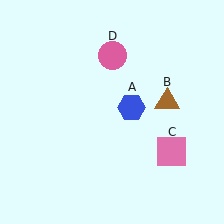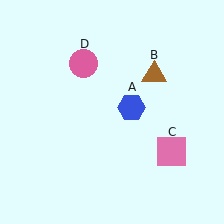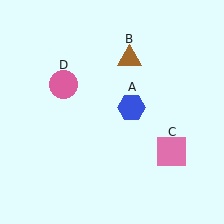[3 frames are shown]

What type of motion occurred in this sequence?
The brown triangle (object B), pink circle (object D) rotated counterclockwise around the center of the scene.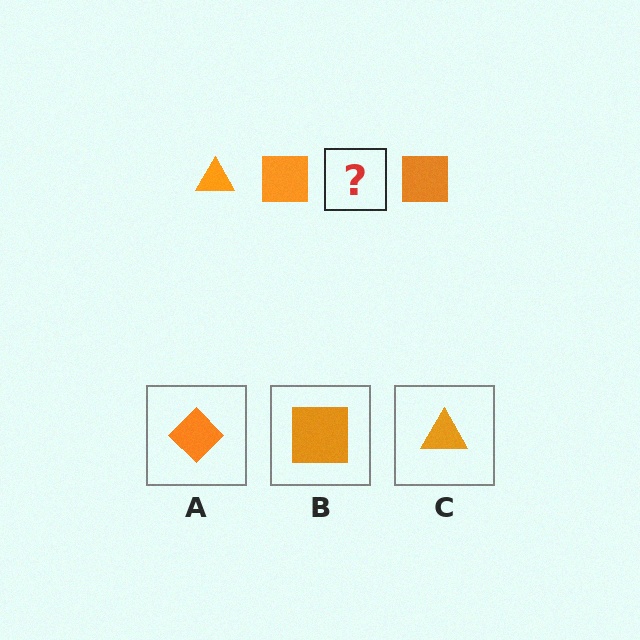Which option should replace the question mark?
Option C.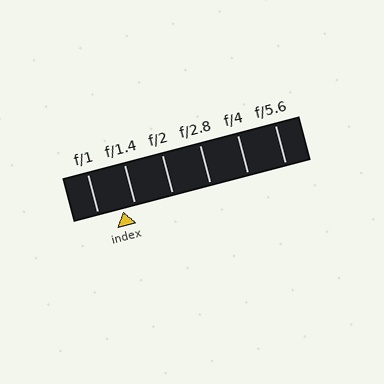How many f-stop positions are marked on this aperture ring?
There are 6 f-stop positions marked.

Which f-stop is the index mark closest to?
The index mark is closest to f/1.4.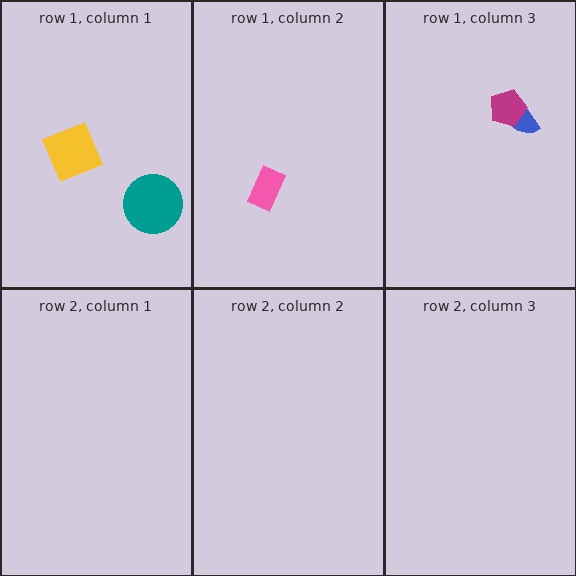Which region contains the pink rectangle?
The row 1, column 2 region.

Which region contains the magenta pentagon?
The row 1, column 3 region.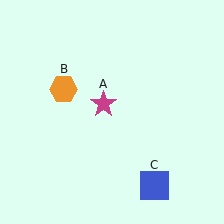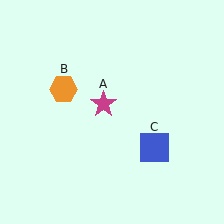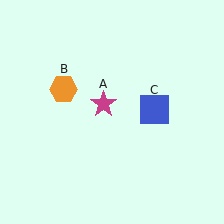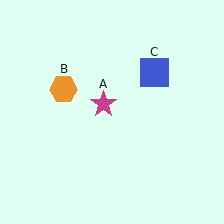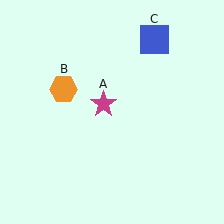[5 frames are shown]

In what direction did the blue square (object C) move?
The blue square (object C) moved up.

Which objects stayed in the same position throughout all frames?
Magenta star (object A) and orange hexagon (object B) remained stationary.